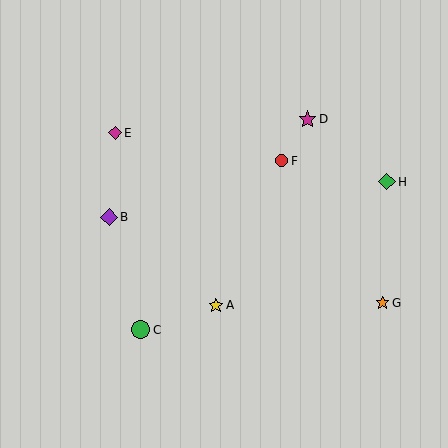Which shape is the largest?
The green circle (labeled C) is the largest.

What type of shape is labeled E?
Shape E is a magenta diamond.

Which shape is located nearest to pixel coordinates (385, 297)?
The orange star (labeled G) at (383, 303) is nearest to that location.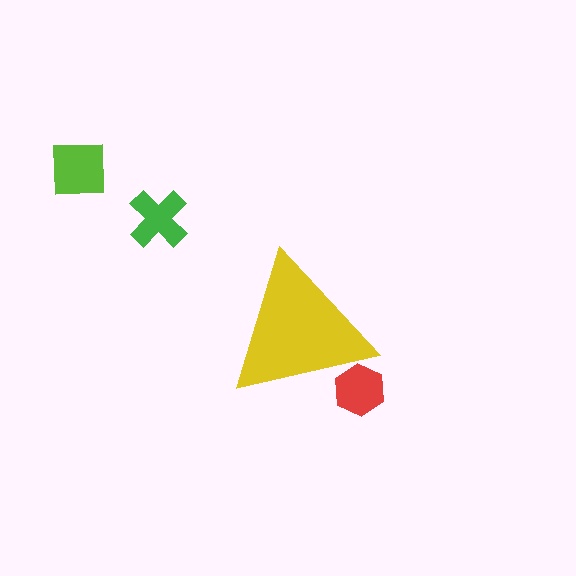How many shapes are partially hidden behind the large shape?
1 shape is partially hidden.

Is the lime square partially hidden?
No, the lime square is fully visible.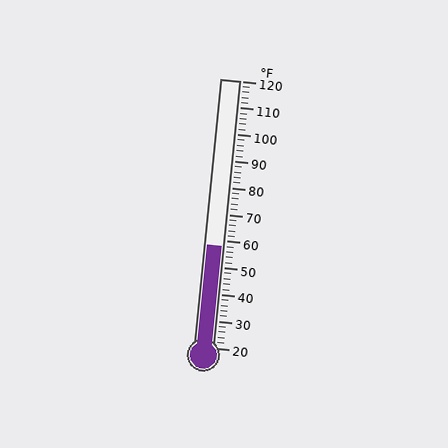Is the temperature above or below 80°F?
The temperature is below 80°F.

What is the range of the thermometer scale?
The thermometer scale ranges from 20°F to 120°F.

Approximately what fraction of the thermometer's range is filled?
The thermometer is filled to approximately 40% of its range.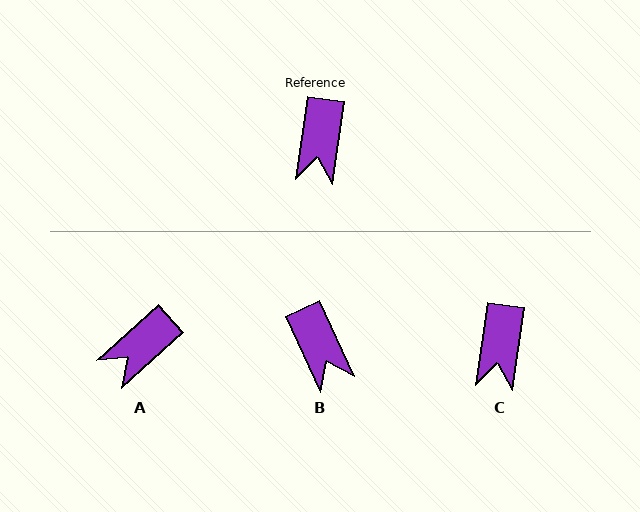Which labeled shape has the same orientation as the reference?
C.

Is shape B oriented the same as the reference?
No, it is off by about 33 degrees.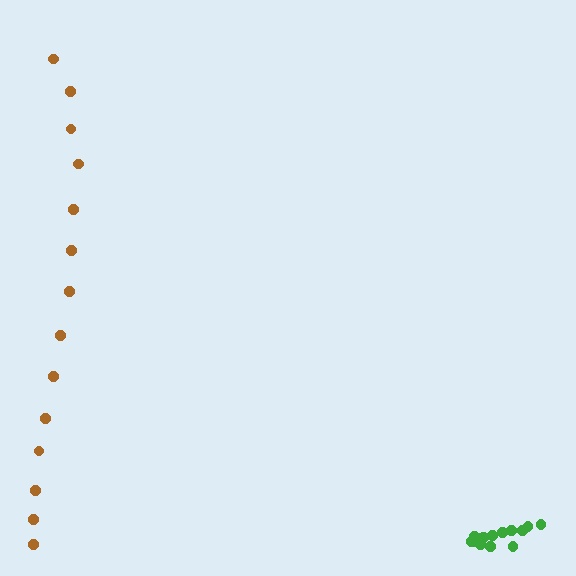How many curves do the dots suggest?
There are 2 distinct paths.